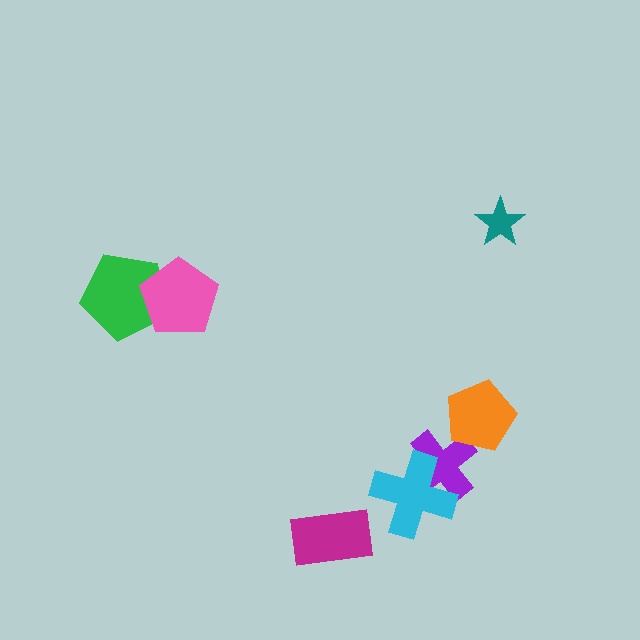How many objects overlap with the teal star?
0 objects overlap with the teal star.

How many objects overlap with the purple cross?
2 objects overlap with the purple cross.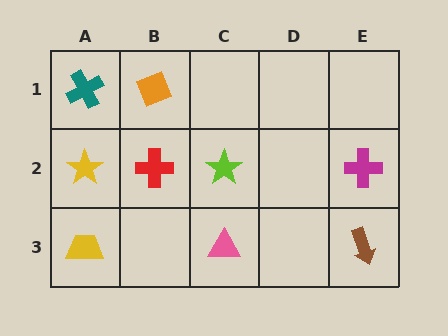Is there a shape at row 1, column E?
No, that cell is empty.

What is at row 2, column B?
A red cross.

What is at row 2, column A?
A yellow star.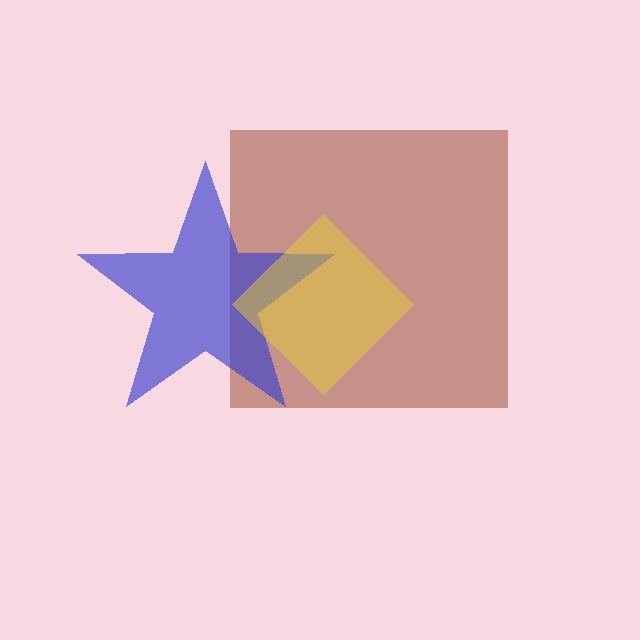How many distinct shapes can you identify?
There are 3 distinct shapes: a brown square, a blue star, a yellow diamond.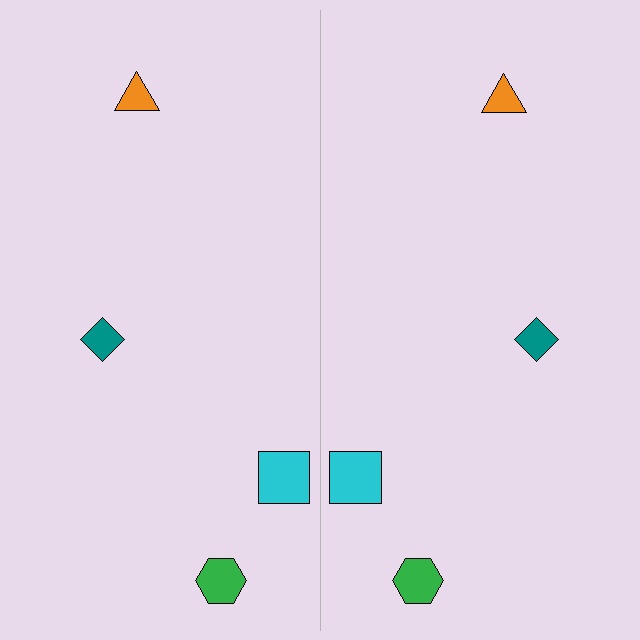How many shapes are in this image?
There are 8 shapes in this image.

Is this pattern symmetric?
Yes, this pattern has bilateral (reflection) symmetry.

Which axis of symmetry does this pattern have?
The pattern has a vertical axis of symmetry running through the center of the image.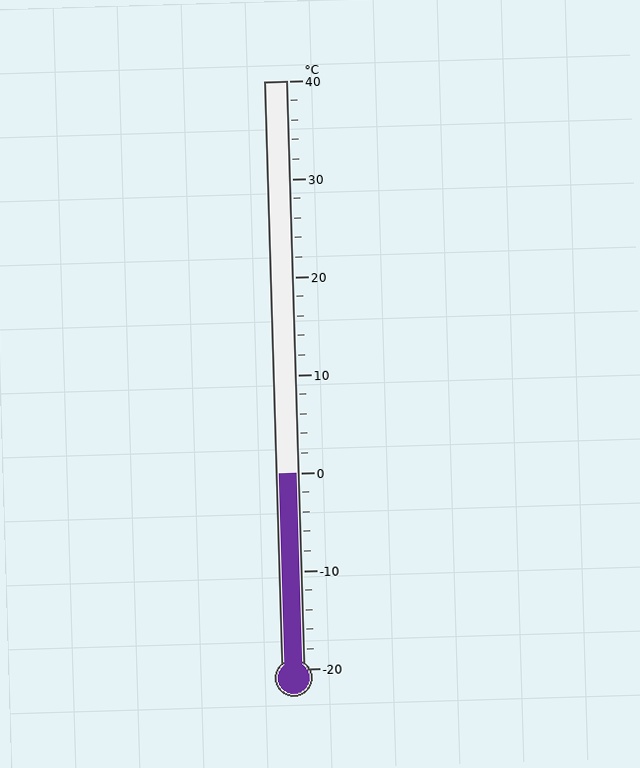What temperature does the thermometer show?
The thermometer shows approximately 0°C.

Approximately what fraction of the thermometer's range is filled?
The thermometer is filled to approximately 35% of its range.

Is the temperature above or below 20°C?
The temperature is below 20°C.